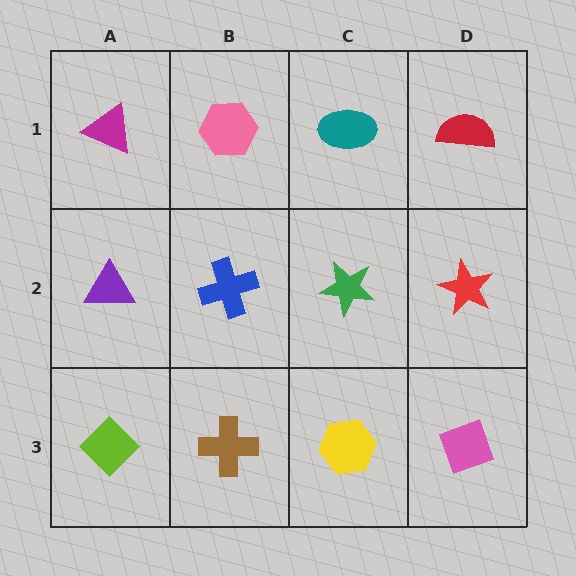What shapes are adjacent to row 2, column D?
A red semicircle (row 1, column D), a pink diamond (row 3, column D), a green star (row 2, column C).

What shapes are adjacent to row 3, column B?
A blue cross (row 2, column B), a lime diamond (row 3, column A), a yellow hexagon (row 3, column C).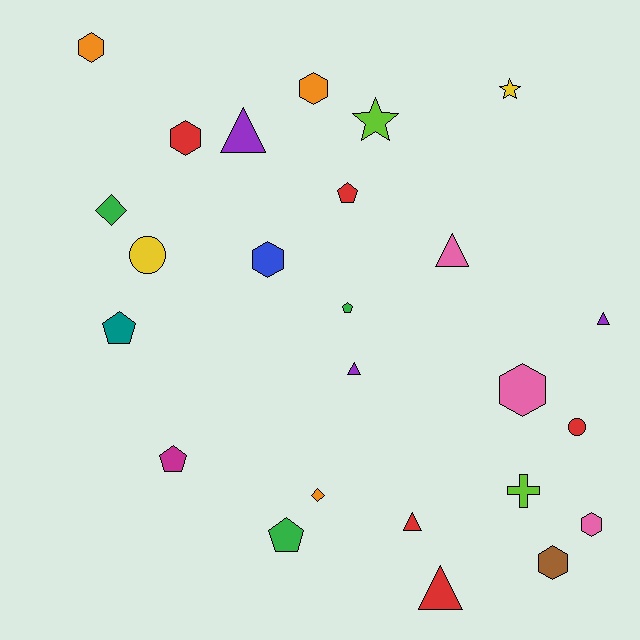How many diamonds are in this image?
There are 2 diamonds.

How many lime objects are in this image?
There are 2 lime objects.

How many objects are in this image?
There are 25 objects.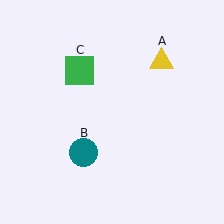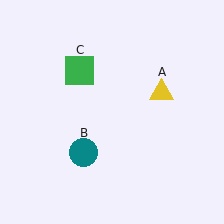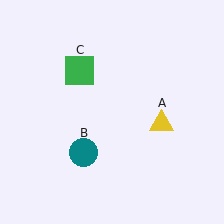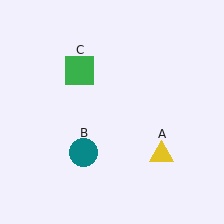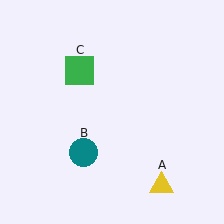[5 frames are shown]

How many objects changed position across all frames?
1 object changed position: yellow triangle (object A).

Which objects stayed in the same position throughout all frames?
Teal circle (object B) and green square (object C) remained stationary.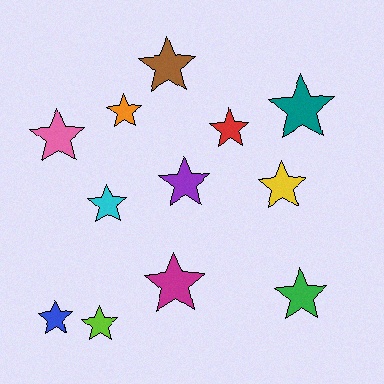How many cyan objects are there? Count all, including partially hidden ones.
There is 1 cyan object.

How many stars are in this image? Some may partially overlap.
There are 12 stars.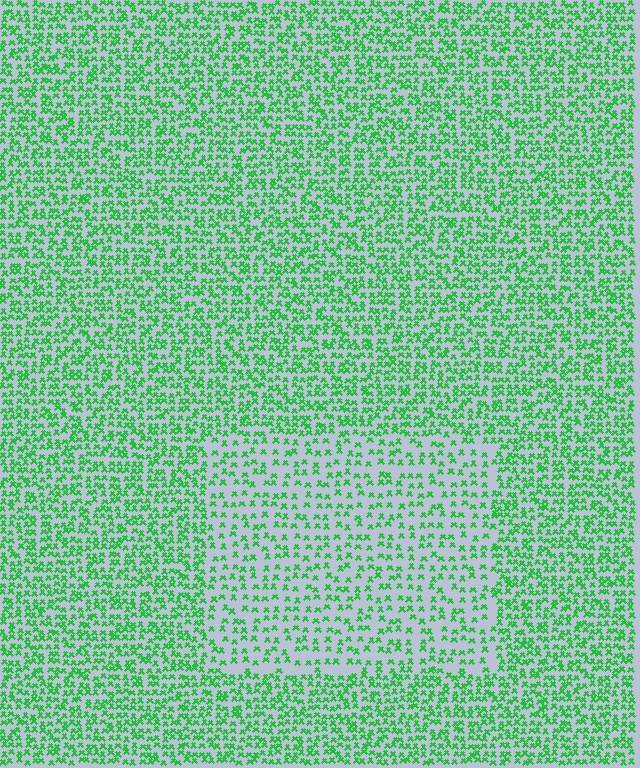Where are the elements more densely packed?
The elements are more densely packed outside the rectangle boundary.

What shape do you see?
I see a rectangle.